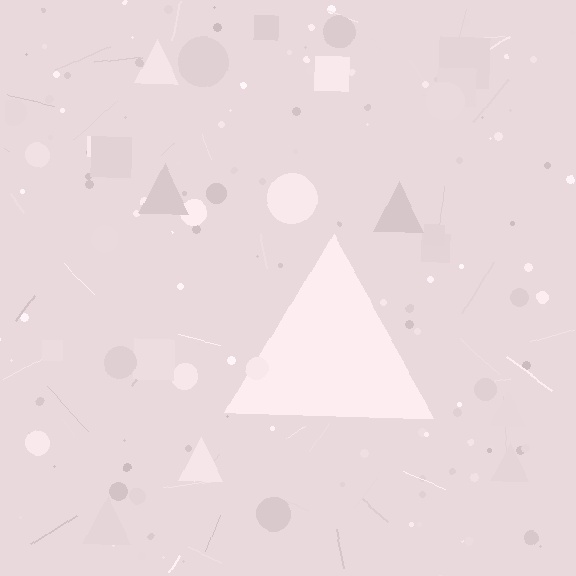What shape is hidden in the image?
A triangle is hidden in the image.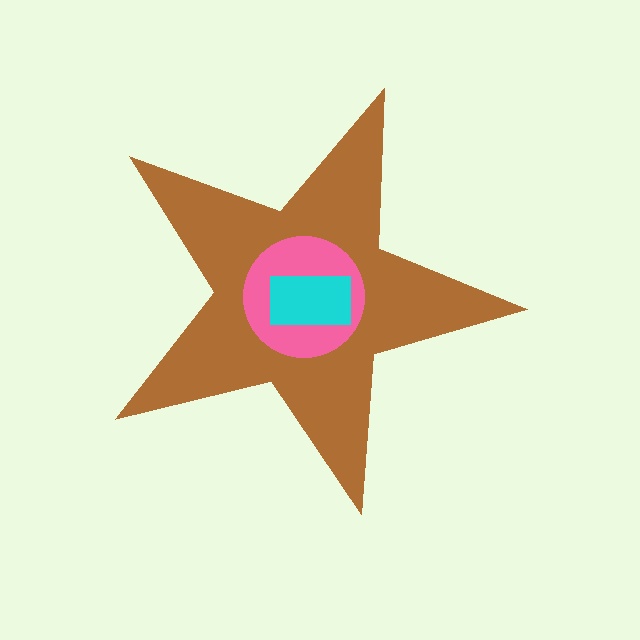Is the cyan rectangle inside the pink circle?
Yes.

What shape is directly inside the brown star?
The pink circle.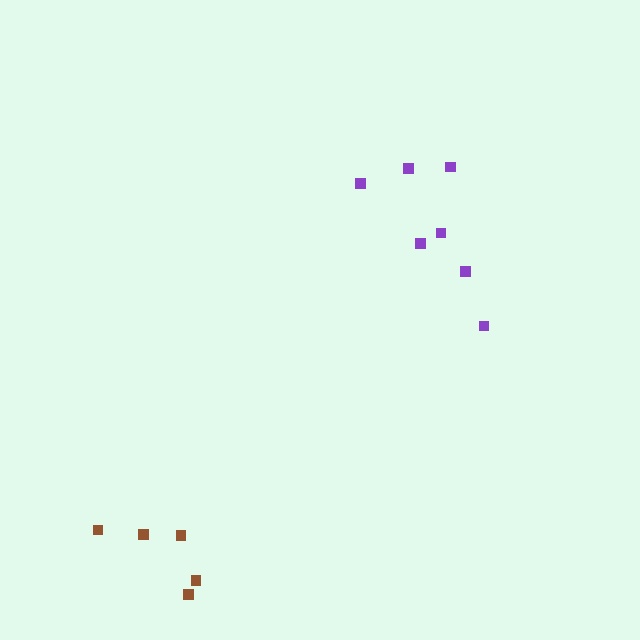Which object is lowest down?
The brown cluster is bottommost.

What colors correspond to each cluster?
The clusters are colored: brown, purple.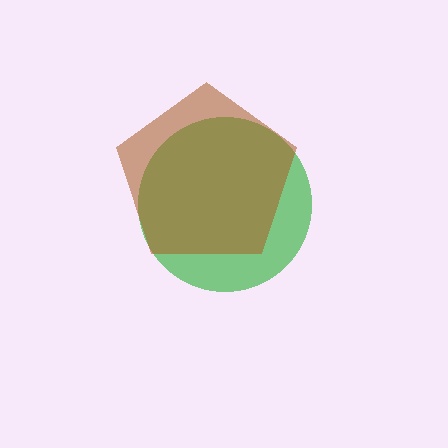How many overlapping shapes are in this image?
There are 2 overlapping shapes in the image.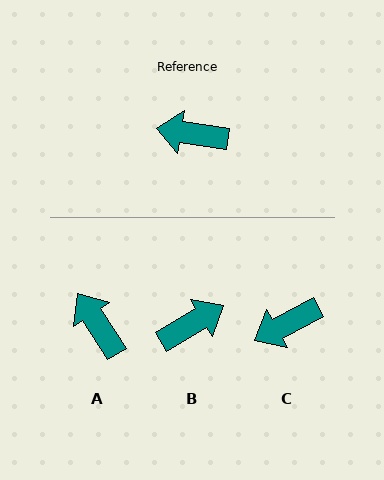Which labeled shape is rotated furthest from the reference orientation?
B, about 141 degrees away.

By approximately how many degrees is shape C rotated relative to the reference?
Approximately 36 degrees counter-clockwise.